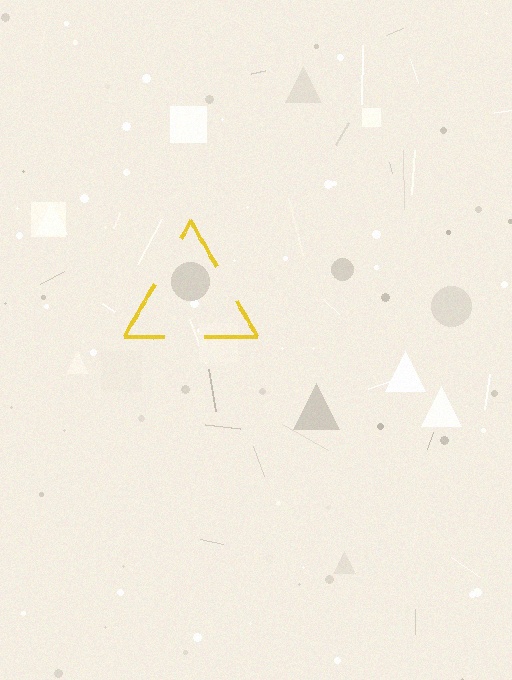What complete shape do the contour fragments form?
The contour fragments form a triangle.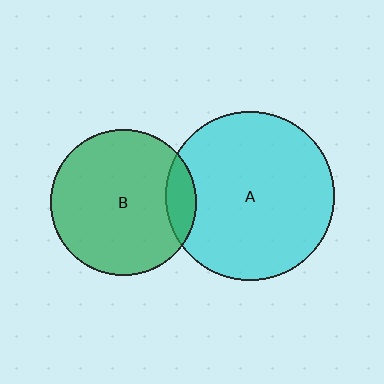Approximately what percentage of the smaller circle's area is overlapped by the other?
Approximately 10%.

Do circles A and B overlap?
Yes.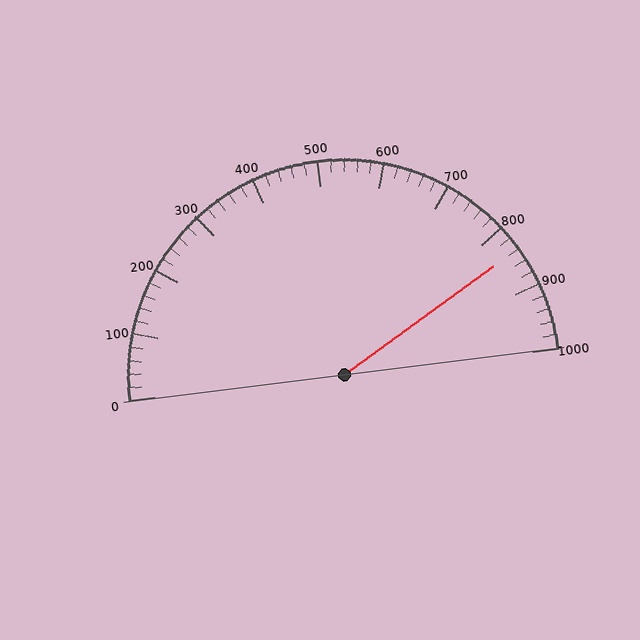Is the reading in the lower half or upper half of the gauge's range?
The reading is in the upper half of the range (0 to 1000).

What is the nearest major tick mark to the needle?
The nearest major tick mark is 800.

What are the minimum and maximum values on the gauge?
The gauge ranges from 0 to 1000.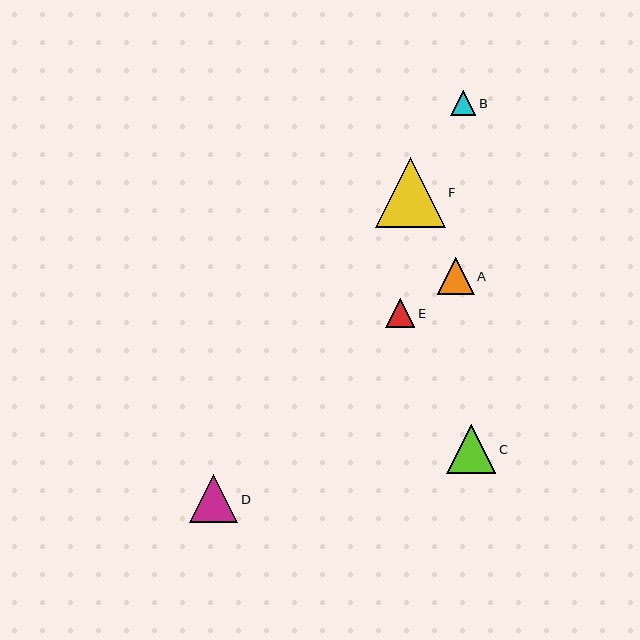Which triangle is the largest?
Triangle F is the largest with a size of approximately 70 pixels.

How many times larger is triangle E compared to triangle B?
Triangle E is approximately 1.2 times the size of triangle B.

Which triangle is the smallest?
Triangle B is the smallest with a size of approximately 25 pixels.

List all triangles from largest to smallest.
From largest to smallest: F, C, D, A, E, B.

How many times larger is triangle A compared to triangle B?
Triangle A is approximately 1.5 times the size of triangle B.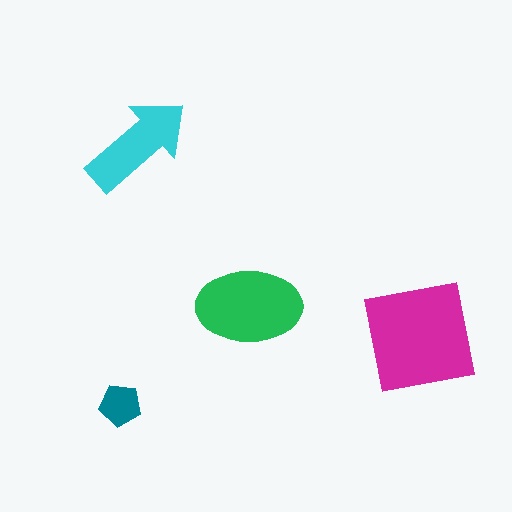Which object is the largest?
The magenta square.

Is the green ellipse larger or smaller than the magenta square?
Smaller.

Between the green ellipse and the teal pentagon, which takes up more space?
The green ellipse.